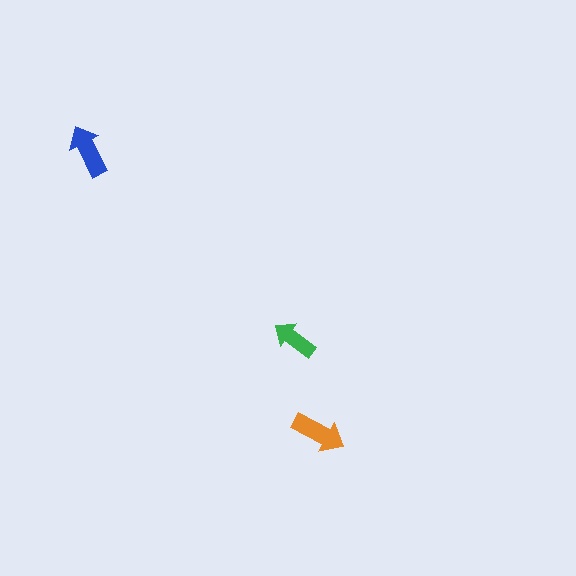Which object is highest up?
The blue arrow is topmost.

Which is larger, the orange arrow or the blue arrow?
The orange one.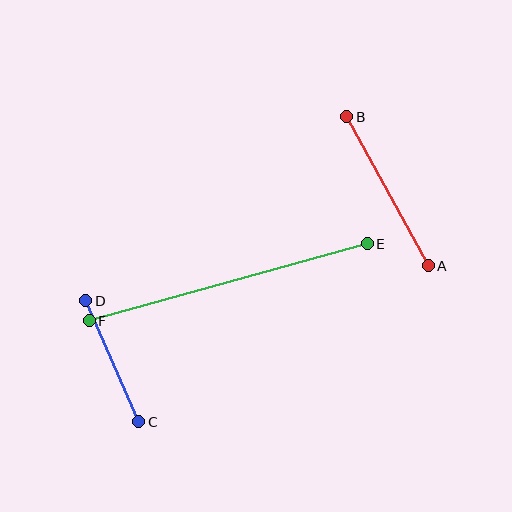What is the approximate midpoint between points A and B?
The midpoint is at approximately (387, 191) pixels.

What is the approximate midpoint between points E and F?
The midpoint is at approximately (228, 282) pixels.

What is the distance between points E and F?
The distance is approximately 288 pixels.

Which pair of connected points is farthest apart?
Points E and F are farthest apart.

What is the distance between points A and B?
The distance is approximately 169 pixels.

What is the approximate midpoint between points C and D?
The midpoint is at approximately (112, 361) pixels.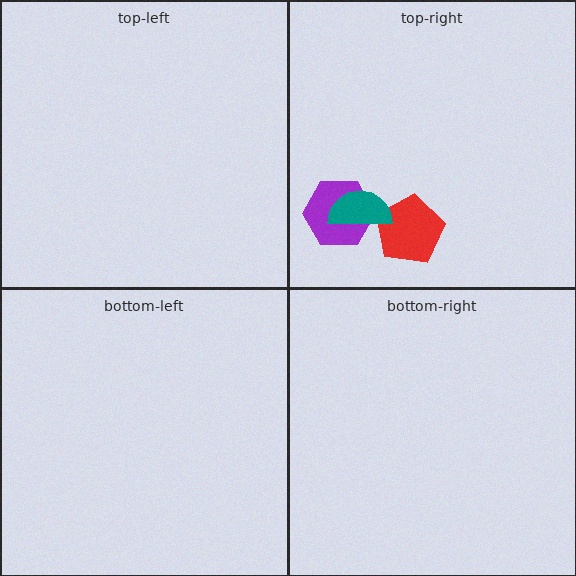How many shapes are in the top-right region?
3.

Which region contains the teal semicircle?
The top-right region.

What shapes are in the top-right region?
The purple hexagon, the red pentagon, the teal semicircle.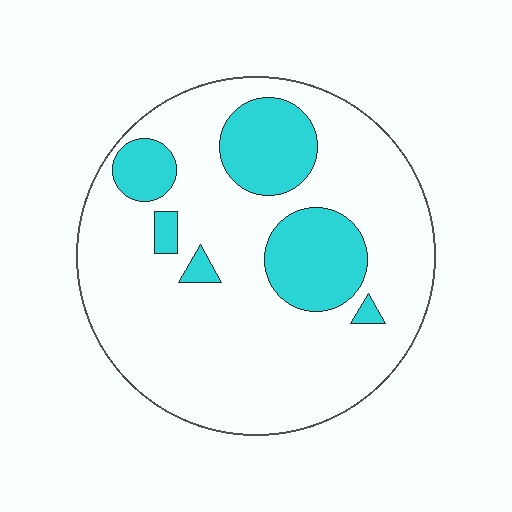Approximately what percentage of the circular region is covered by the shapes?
Approximately 20%.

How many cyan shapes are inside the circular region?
6.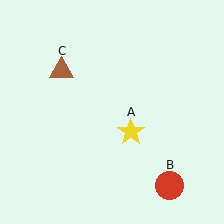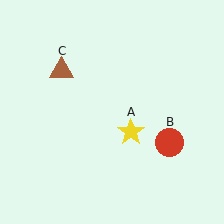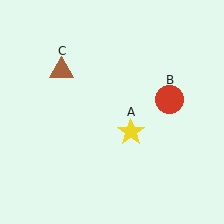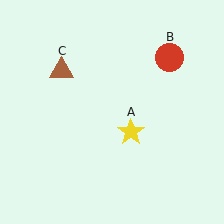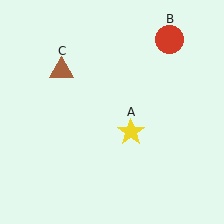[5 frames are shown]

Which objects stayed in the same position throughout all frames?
Yellow star (object A) and brown triangle (object C) remained stationary.